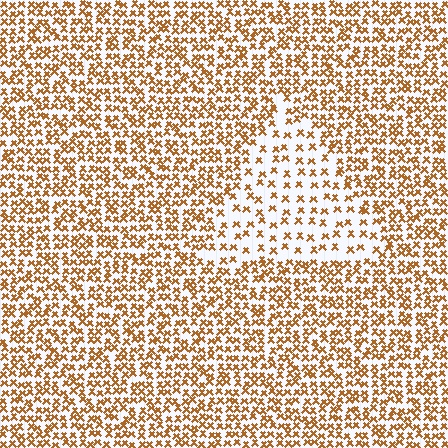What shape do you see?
I see a triangle.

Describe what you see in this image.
The image contains small brown elements arranged at two different densities. A triangle-shaped region is visible where the elements are less densely packed than the surrounding area.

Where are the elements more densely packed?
The elements are more densely packed outside the triangle boundary.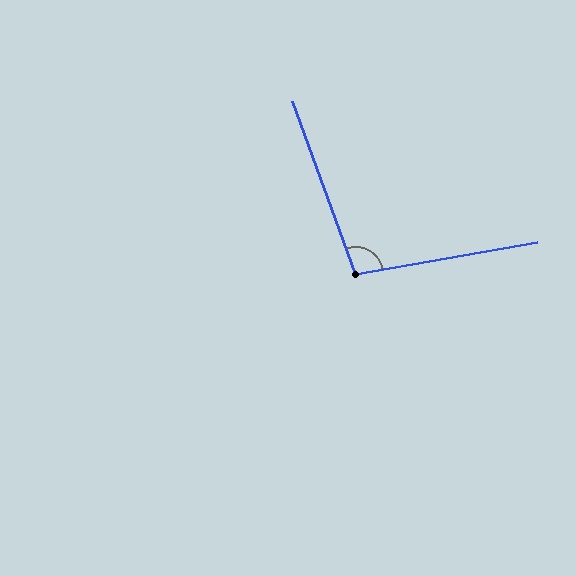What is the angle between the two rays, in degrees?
Approximately 100 degrees.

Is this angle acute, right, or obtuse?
It is obtuse.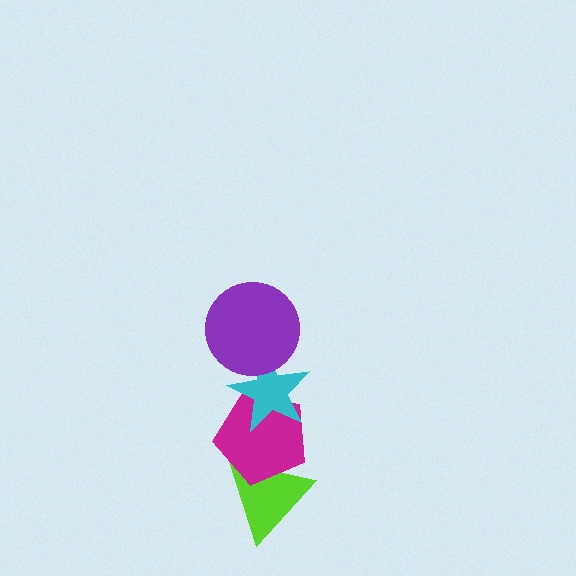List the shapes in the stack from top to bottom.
From top to bottom: the purple circle, the cyan star, the magenta pentagon, the lime triangle.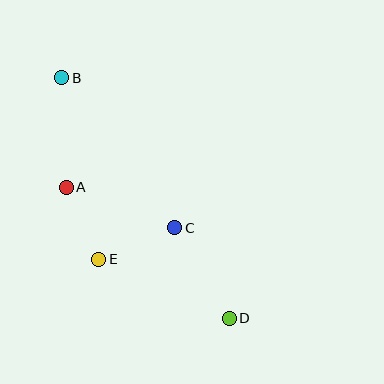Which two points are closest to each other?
Points A and E are closest to each other.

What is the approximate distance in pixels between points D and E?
The distance between D and E is approximately 144 pixels.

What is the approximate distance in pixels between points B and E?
The distance between B and E is approximately 185 pixels.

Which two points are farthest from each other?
Points B and D are farthest from each other.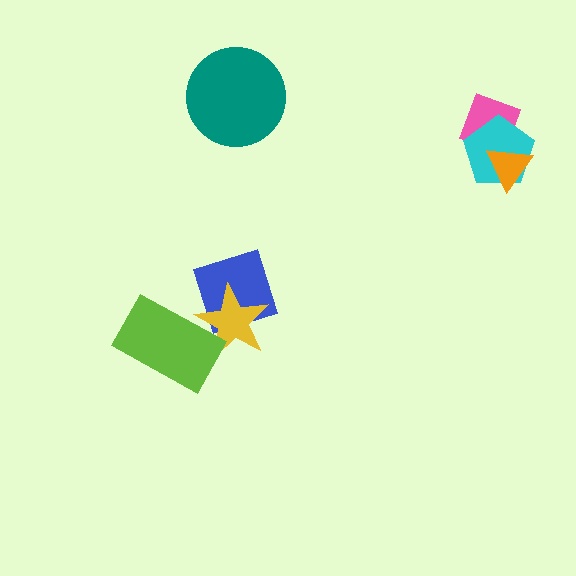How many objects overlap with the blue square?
1 object overlaps with the blue square.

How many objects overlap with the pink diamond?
2 objects overlap with the pink diamond.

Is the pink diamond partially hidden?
Yes, it is partially covered by another shape.